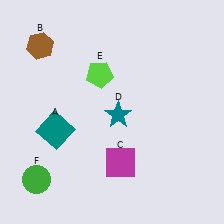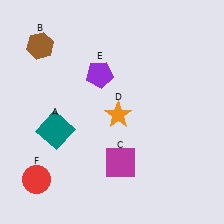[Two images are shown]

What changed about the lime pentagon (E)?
In Image 1, E is lime. In Image 2, it changed to purple.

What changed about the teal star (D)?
In Image 1, D is teal. In Image 2, it changed to orange.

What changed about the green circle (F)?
In Image 1, F is green. In Image 2, it changed to red.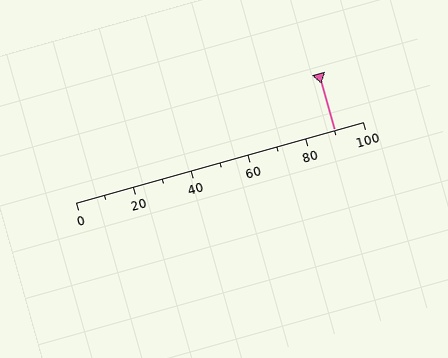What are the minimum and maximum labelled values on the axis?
The axis runs from 0 to 100.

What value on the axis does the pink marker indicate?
The marker indicates approximately 90.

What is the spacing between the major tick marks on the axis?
The major ticks are spaced 20 apart.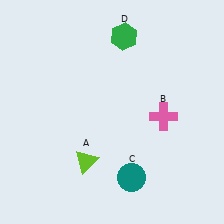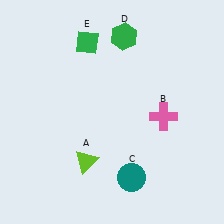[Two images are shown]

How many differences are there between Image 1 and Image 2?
There is 1 difference between the two images.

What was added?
A green diamond (E) was added in Image 2.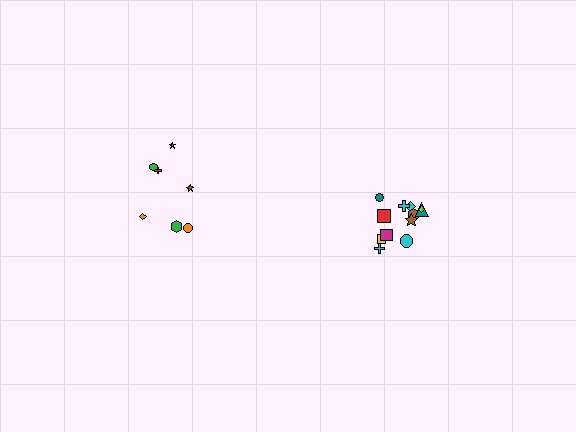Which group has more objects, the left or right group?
The right group.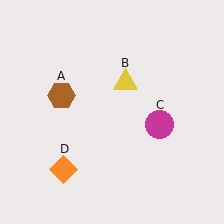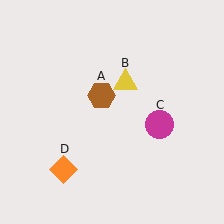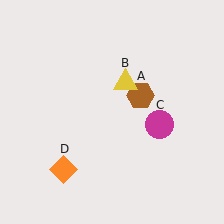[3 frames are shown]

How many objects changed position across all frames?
1 object changed position: brown hexagon (object A).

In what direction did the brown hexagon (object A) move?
The brown hexagon (object A) moved right.